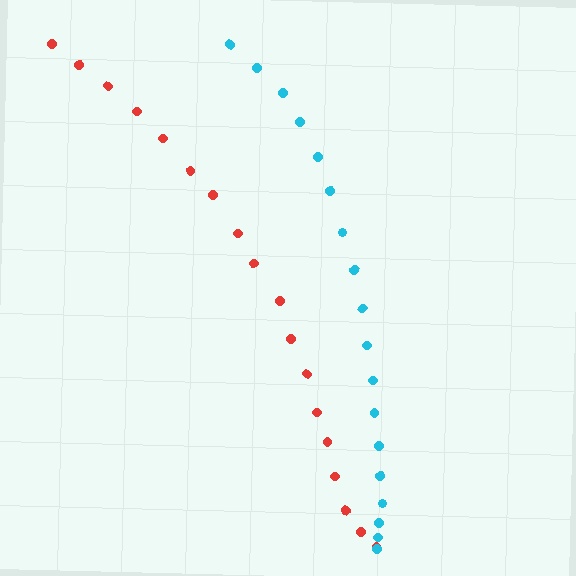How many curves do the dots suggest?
There are 2 distinct paths.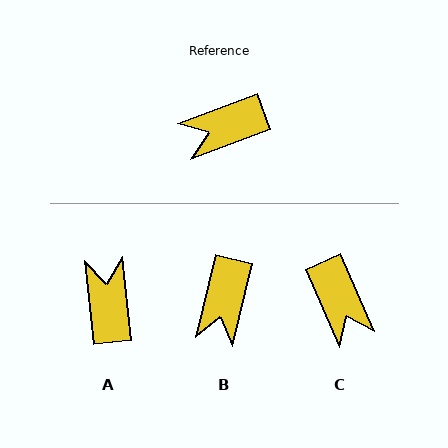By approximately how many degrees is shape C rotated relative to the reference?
Approximately 93 degrees counter-clockwise.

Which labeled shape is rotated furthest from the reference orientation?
A, about 104 degrees away.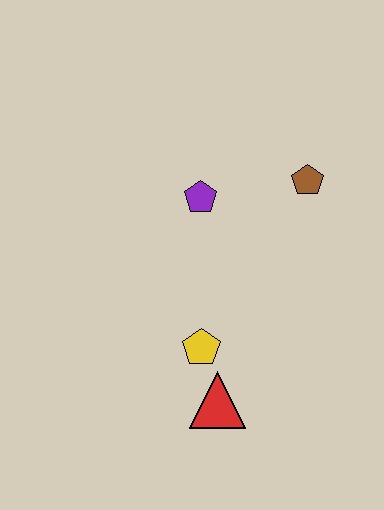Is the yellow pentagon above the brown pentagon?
No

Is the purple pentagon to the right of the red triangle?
No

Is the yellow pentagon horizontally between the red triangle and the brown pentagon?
No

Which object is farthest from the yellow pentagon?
The brown pentagon is farthest from the yellow pentagon.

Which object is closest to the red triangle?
The yellow pentagon is closest to the red triangle.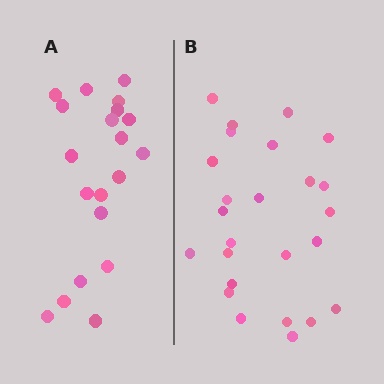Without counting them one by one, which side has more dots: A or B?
Region B (the right region) has more dots.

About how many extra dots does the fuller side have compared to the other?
Region B has about 5 more dots than region A.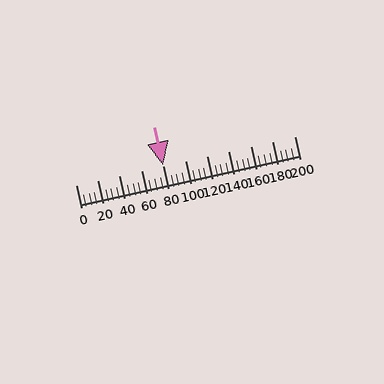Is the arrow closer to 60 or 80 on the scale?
The arrow is closer to 80.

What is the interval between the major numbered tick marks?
The major tick marks are spaced 20 units apart.